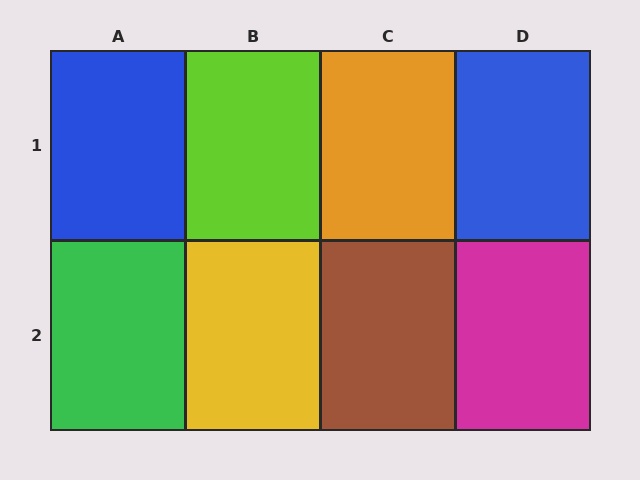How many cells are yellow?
1 cell is yellow.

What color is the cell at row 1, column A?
Blue.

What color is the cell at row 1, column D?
Blue.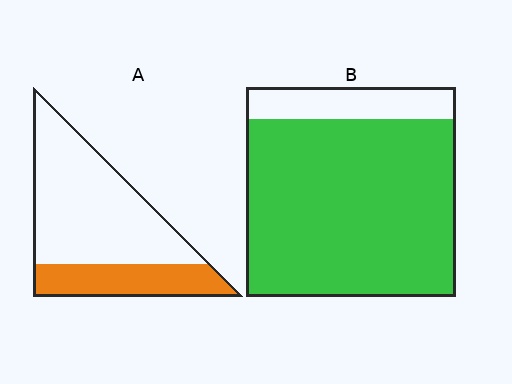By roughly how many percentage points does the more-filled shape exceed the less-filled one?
By roughly 55 percentage points (B over A).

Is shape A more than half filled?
No.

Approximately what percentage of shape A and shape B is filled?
A is approximately 30% and B is approximately 85%.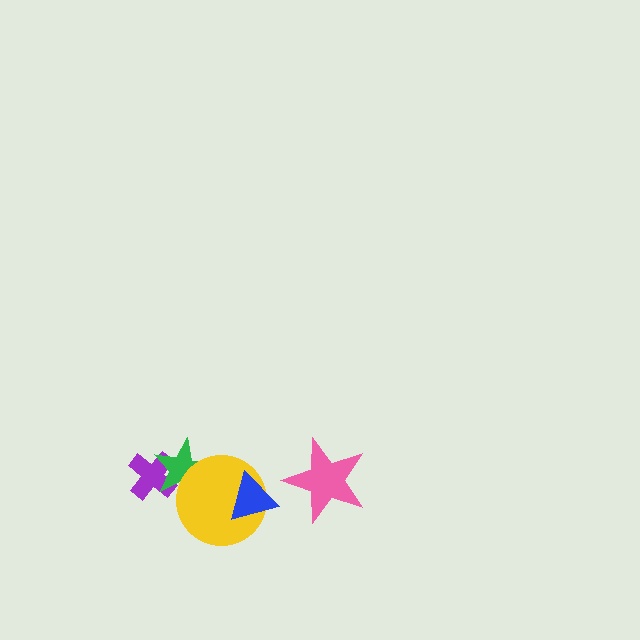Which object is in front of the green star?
The yellow circle is in front of the green star.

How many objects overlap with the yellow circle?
2 objects overlap with the yellow circle.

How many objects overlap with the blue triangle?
1 object overlaps with the blue triangle.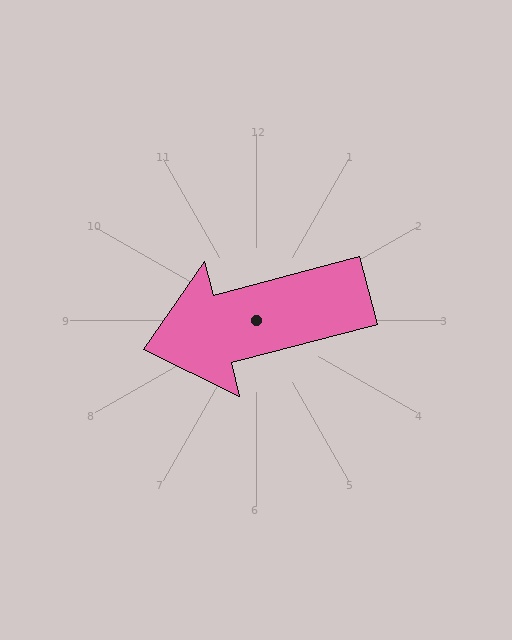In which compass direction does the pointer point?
West.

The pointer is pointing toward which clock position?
Roughly 9 o'clock.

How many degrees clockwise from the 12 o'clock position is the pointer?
Approximately 255 degrees.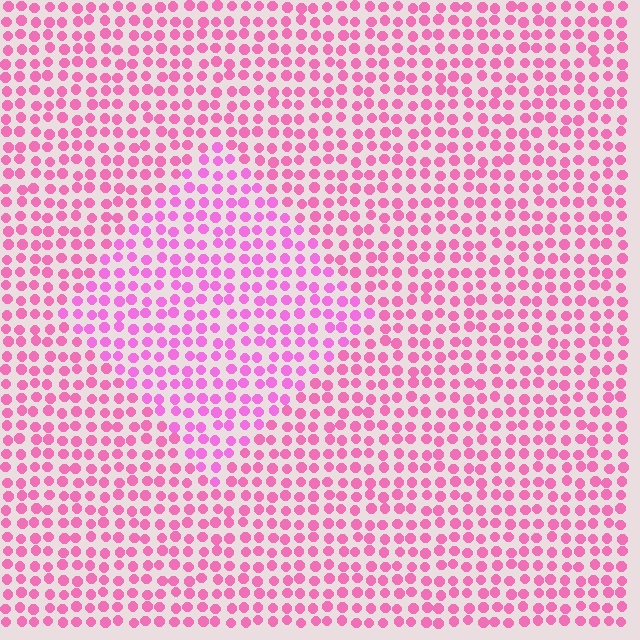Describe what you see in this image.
The image is filled with small pink elements in a uniform arrangement. A diamond-shaped region is visible where the elements are tinted to a slightly different hue, forming a subtle color boundary.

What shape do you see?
I see a diamond.